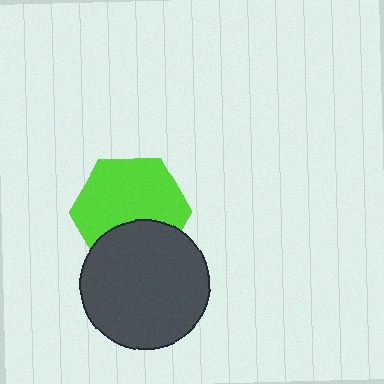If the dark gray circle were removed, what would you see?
You would see the complete lime hexagon.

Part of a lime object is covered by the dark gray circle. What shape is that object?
It is a hexagon.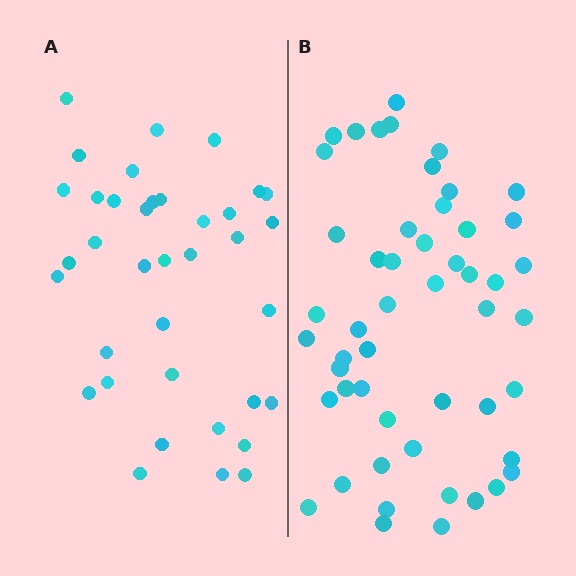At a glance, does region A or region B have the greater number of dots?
Region B (the right region) has more dots.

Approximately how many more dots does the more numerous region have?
Region B has approximately 15 more dots than region A.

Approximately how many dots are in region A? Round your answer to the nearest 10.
About 40 dots. (The exact count is 37, which rounds to 40.)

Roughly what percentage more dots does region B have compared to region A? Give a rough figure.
About 40% more.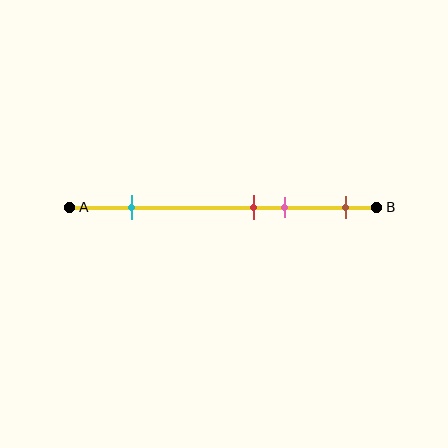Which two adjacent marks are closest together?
The red and pink marks are the closest adjacent pair.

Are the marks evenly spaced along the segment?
No, the marks are not evenly spaced.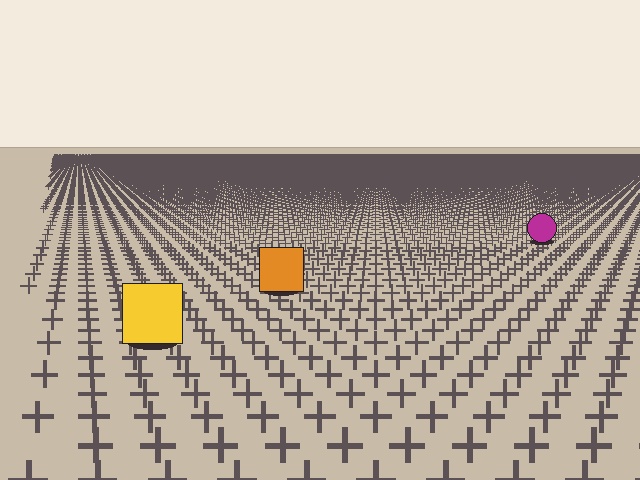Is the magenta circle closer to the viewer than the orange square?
No. The orange square is closer — you can tell from the texture gradient: the ground texture is coarser near it.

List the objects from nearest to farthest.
From nearest to farthest: the yellow square, the orange square, the magenta circle.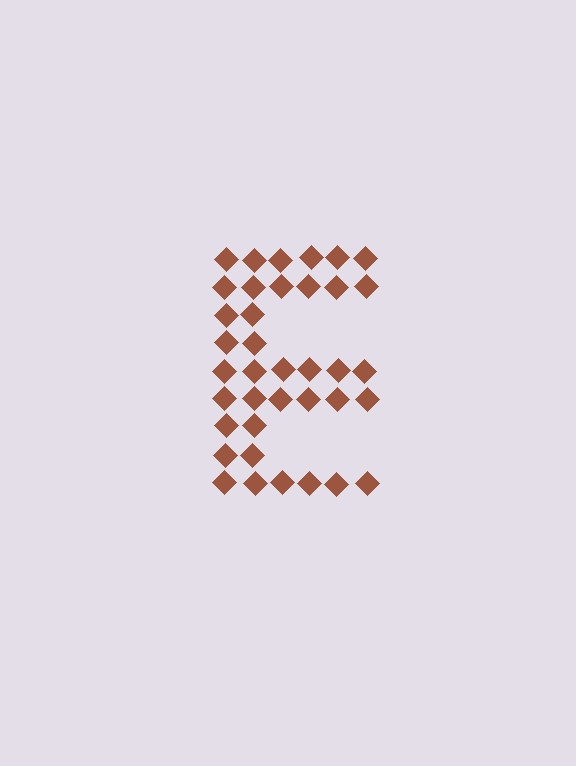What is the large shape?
The large shape is the letter E.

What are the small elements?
The small elements are diamonds.